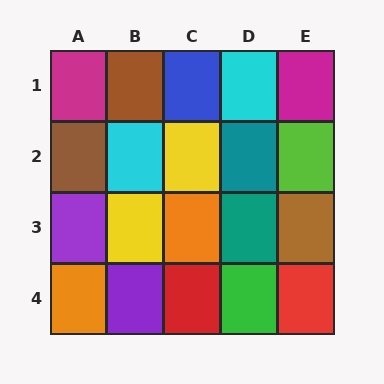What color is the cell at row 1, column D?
Cyan.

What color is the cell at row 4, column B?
Purple.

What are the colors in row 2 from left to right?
Brown, cyan, yellow, teal, lime.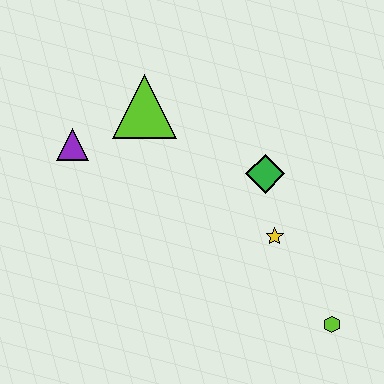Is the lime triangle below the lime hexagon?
No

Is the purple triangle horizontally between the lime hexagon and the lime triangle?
No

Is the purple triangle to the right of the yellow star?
No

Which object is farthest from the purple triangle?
The lime hexagon is farthest from the purple triangle.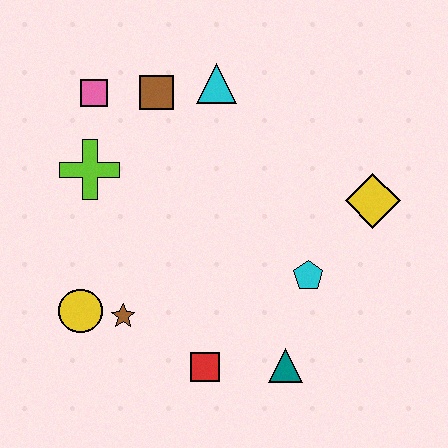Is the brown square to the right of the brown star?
Yes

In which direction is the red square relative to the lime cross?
The red square is below the lime cross.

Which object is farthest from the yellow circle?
The yellow diamond is farthest from the yellow circle.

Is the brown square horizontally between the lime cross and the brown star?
No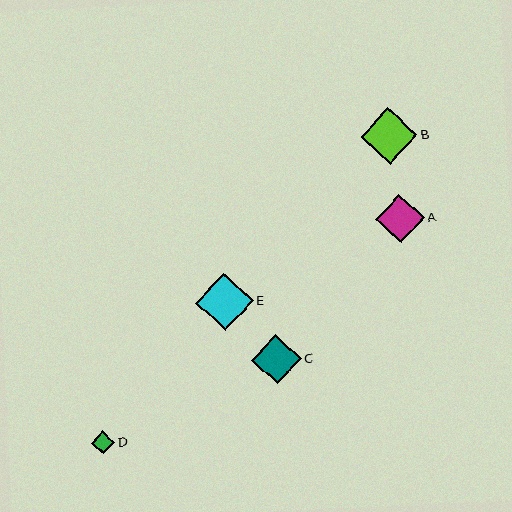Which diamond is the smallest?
Diamond D is the smallest with a size of approximately 23 pixels.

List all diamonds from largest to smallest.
From largest to smallest: E, B, C, A, D.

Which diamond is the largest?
Diamond E is the largest with a size of approximately 58 pixels.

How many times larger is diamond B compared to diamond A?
Diamond B is approximately 1.2 times the size of diamond A.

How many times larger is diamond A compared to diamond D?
Diamond A is approximately 2.1 times the size of diamond D.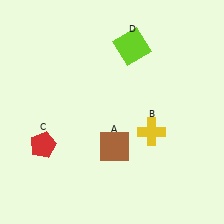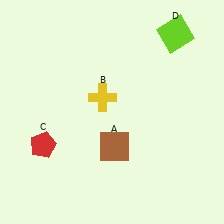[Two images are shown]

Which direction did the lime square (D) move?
The lime square (D) moved right.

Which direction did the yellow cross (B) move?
The yellow cross (B) moved left.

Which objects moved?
The objects that moved are: the yellow cross (B), the lime square (D).